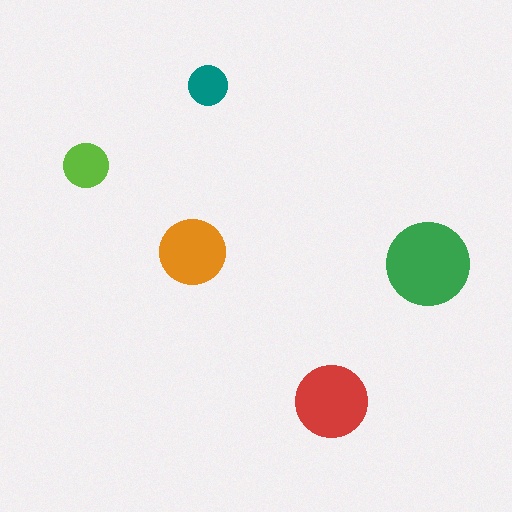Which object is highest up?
The teal circle is topmost.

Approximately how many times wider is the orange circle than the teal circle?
About 1.5 times wider.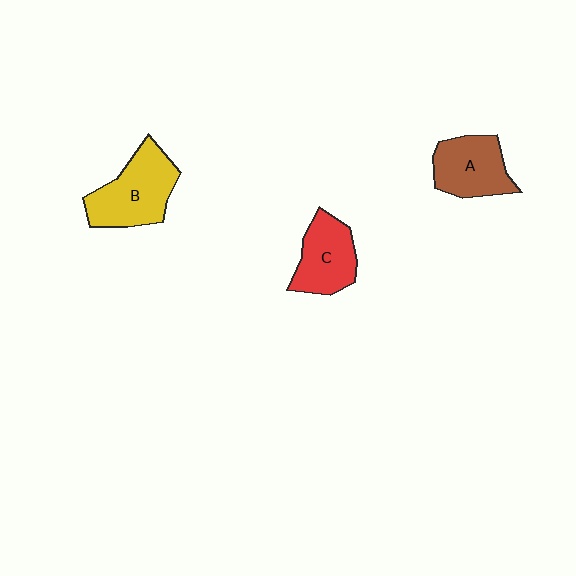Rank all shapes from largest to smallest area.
From largest to smallest: B (yellow), A (brown), C (red).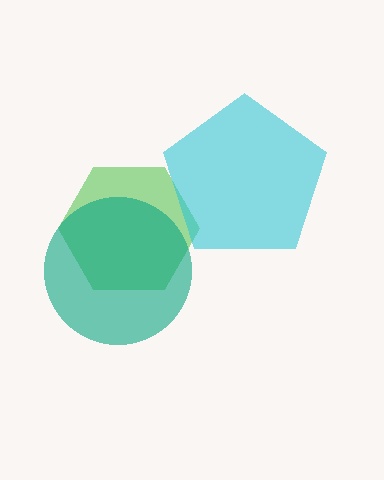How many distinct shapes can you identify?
There are 3 distinct shapes: a green hexagon, a teal circle, a cyan pentagon.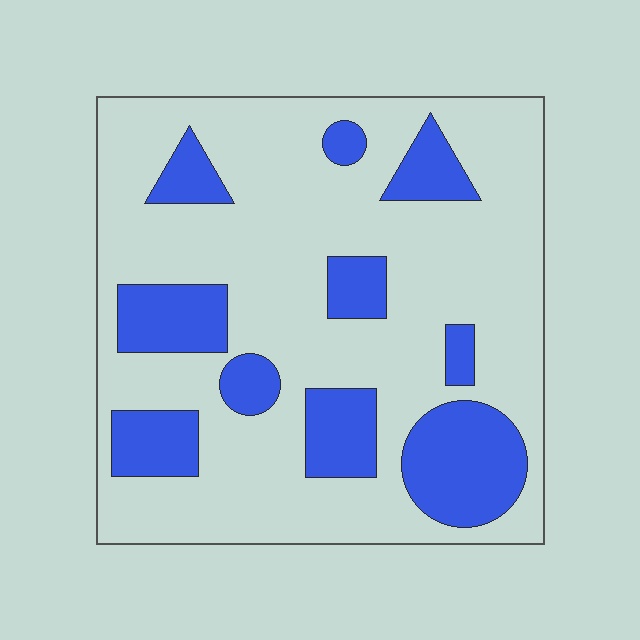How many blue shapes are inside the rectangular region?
10.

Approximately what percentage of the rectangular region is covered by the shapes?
Approximately 25%.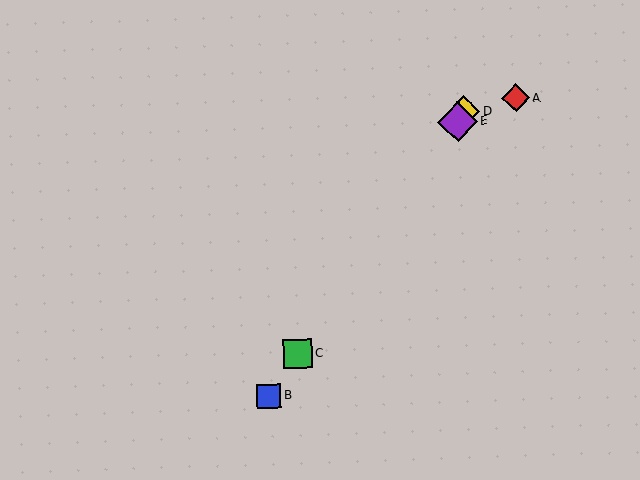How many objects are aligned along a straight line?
4 objects (B, C, D, E) are aligned along a straight line.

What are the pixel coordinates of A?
Object A is at (516, 98).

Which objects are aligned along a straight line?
Objects B, C, D, E are aligned along a straight line.